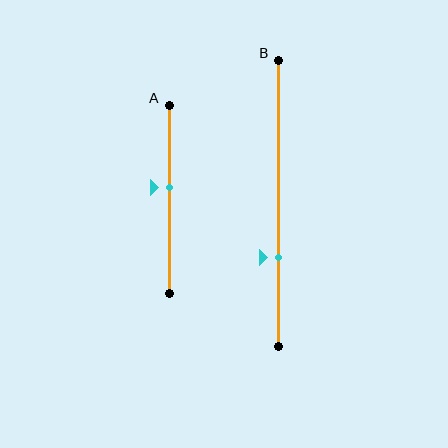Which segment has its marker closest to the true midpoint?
Segment A has its marker closest to the true midpoint.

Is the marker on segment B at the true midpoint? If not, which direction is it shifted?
No, the marker on segment B is shifted downward by about 19% of the segment length.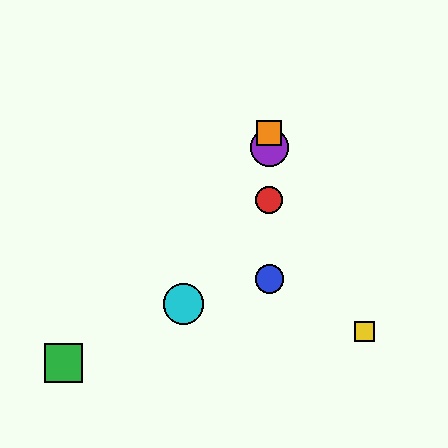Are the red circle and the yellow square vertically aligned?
No, the red circle is at x≈269 and the yellow square is at x≈364.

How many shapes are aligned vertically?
4 shapes (the red circle, the blue circle, the purple circle, the orange square) are aligned vertically.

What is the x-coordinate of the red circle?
The red circle is at x≈269.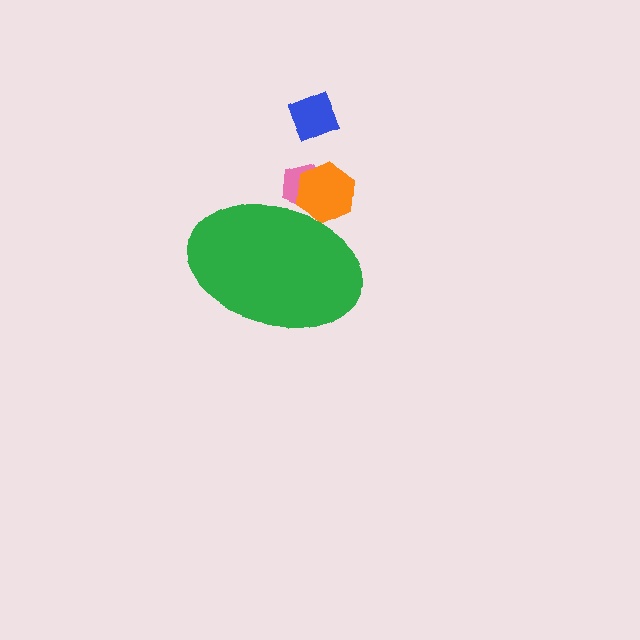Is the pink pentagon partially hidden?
Yes, the pink pentagon is partially hidden behind the green ellipse.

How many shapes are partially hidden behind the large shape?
2 shapes are partially hidden.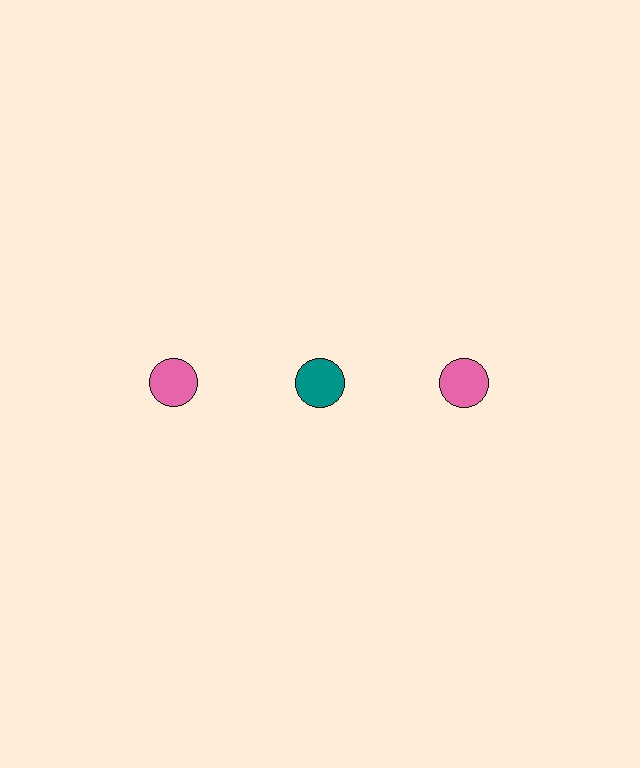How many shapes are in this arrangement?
There are 3 shapes arranged in a grid pattern.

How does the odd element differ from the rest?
It has a different color: teal instead of pink.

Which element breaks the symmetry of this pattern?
The teal circle in the top row, second from left column breaks the symmetry. All other shapes are pink circles.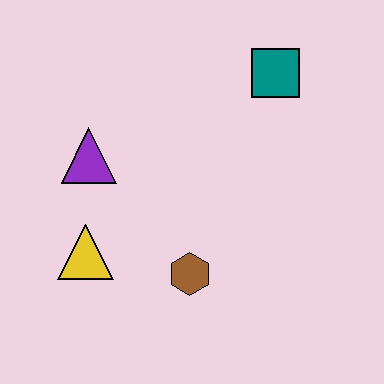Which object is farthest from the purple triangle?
The teal square is farthest from the purple triangle.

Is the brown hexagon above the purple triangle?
No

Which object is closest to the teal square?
The purple triangle is closest to the teal square.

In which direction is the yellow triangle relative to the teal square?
The yellow triangle is to the left of the teal square.